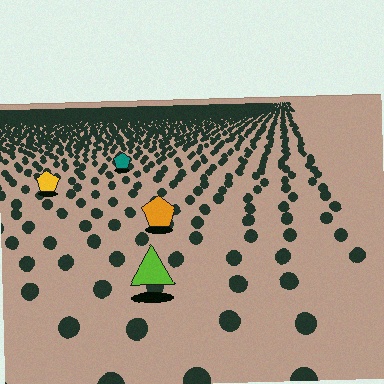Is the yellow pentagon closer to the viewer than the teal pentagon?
Yes. The yellow pentagon is closer — you can tell from the texture gradient: the ground texture is coarser near it.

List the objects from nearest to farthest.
From nearest to farthest: the lime triangle, the orange pentagon, the yellow pentagon, the teal pentagon.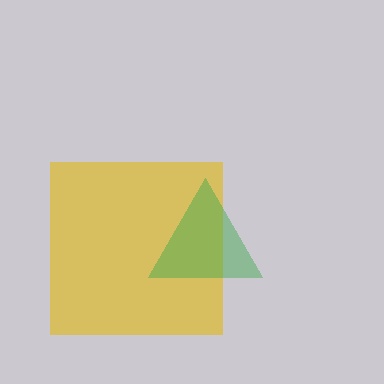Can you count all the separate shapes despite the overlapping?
Yes, there are 2 separate shapes.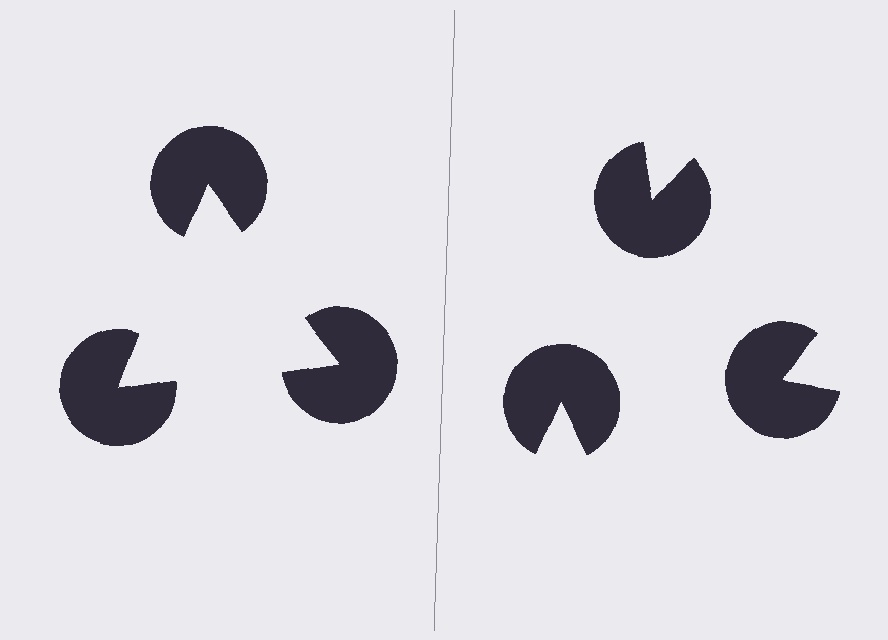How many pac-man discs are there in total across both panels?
6 — 3 on each side.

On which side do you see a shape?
An illusory triangle appears on the left side. On the right side the wedge cuts are rotated, so no coherent shape forms.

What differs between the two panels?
The pac-man discs are positioned identically on both sides; only the wedge orientations differ. On the left they align to a triangle; on the right they are misaligned.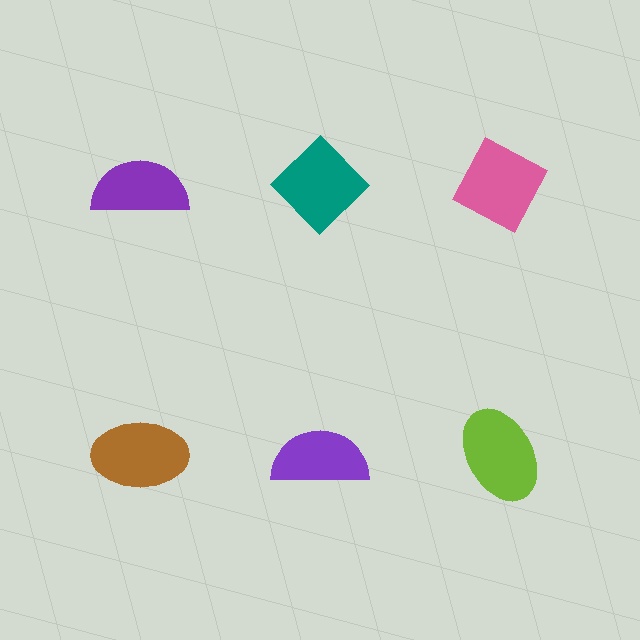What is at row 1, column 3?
A pink diamond.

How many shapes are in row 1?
3 shapes.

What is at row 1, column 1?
A purple semicircle.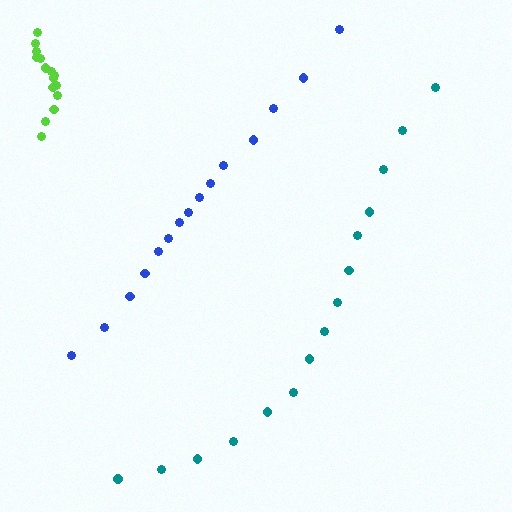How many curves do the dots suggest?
There are 3 distinct paths.